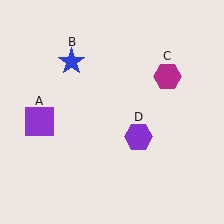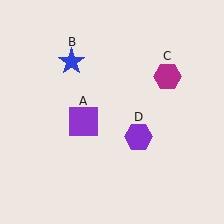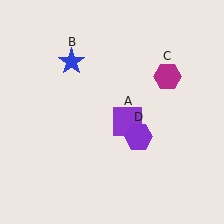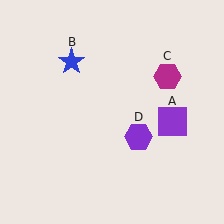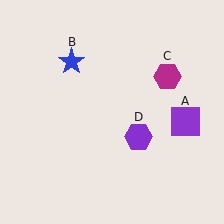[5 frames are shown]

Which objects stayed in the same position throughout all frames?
Blue star (object B) and magenta hexagon (object C) and purple hexagon (object D) remained stationary.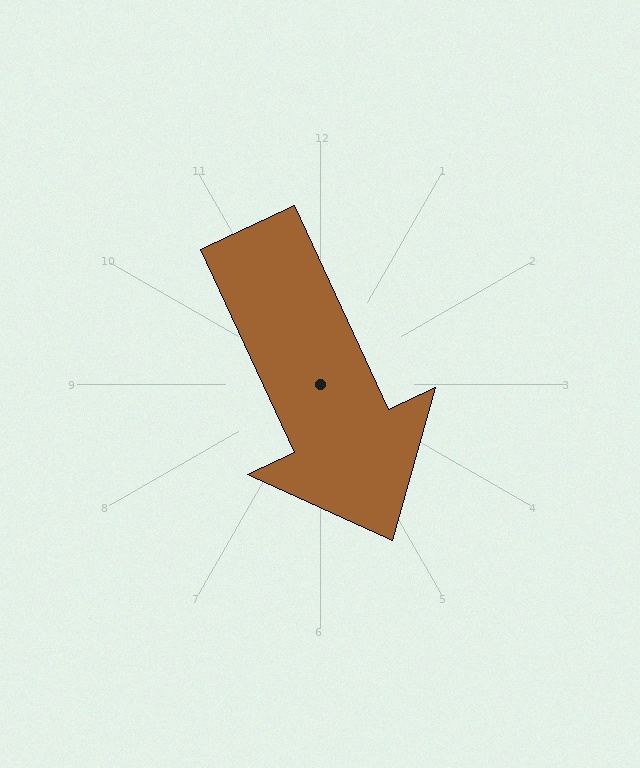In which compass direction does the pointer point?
Southeast.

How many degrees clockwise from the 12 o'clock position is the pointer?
Approximately 155 degrees.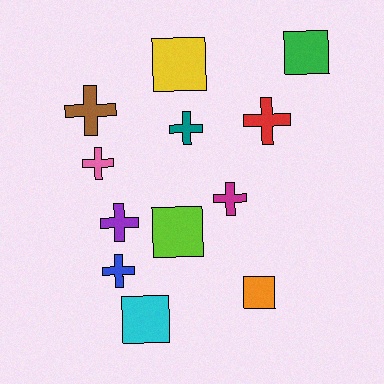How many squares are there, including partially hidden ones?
There are 5 squares.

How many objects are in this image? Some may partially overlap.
There are 12 objects.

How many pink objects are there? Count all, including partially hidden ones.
There is 1 pink object.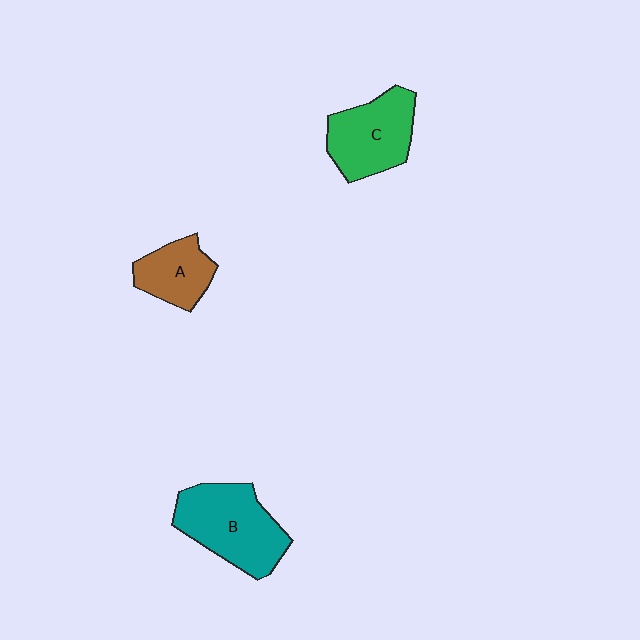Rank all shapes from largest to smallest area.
From largest to smallest: B (teal), C (green), A (brown).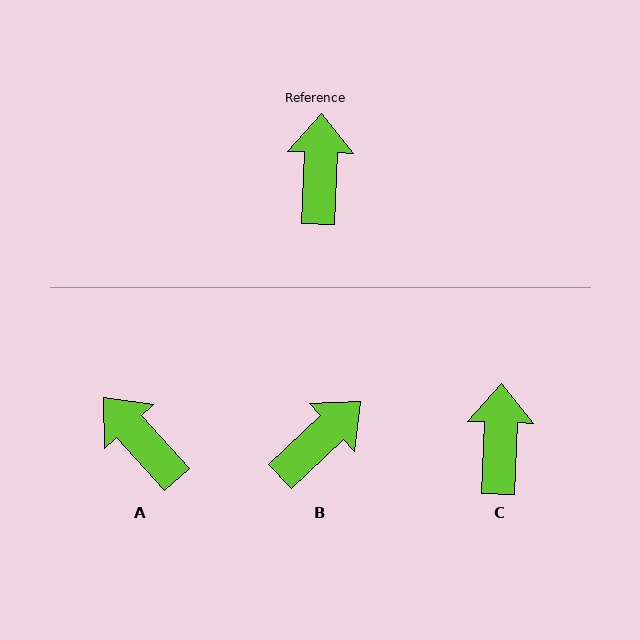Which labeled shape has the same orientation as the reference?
C.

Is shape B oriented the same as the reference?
No, it is off by about 45 degrees.